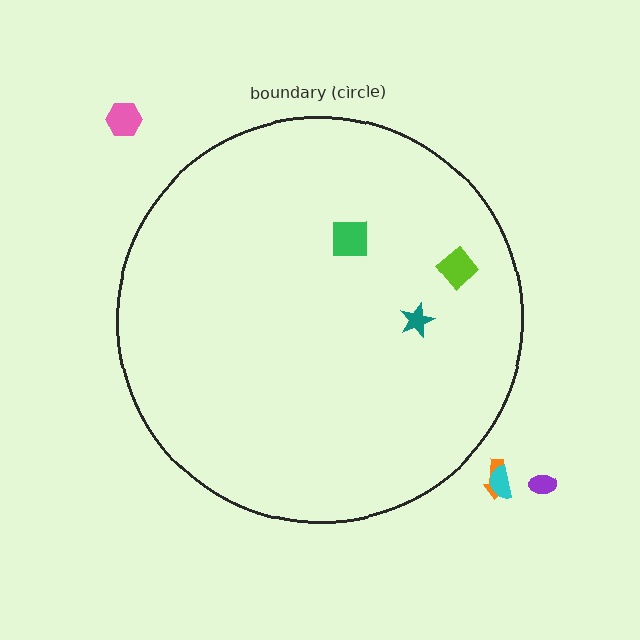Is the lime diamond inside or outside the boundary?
Inside.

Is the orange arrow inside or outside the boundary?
Outside.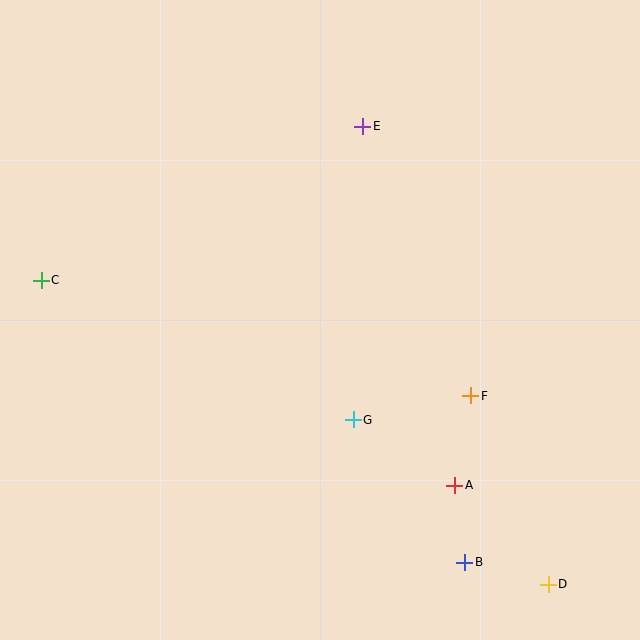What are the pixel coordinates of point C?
Point C is at (41, 280).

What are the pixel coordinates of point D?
Point D is at (548, 584).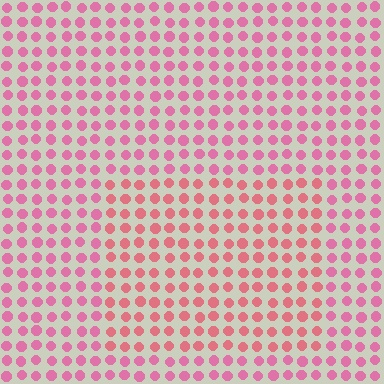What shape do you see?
I see a rectangle.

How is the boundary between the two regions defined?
The boundary is defined purely by a slight shift in hue (about 22 degrees). Spacing, size, and orientation are identical on both sides.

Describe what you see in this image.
The image is filled with small pink elements in a uniform arrangement. A rectangle-shaped region is visible where the elements are tinted to a slightly different hue, forming a subtle color boundary.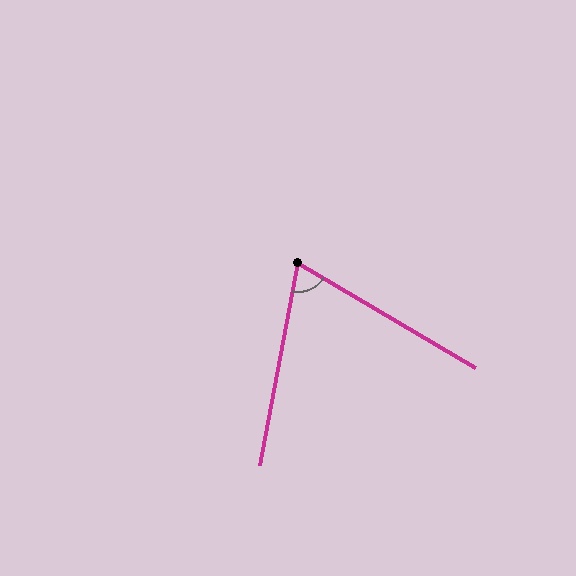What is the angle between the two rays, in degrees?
Approximately 70 degrees.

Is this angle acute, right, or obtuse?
It is acute.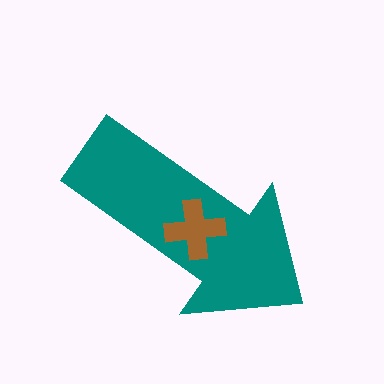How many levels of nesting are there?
2.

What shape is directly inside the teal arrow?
The brown cross.